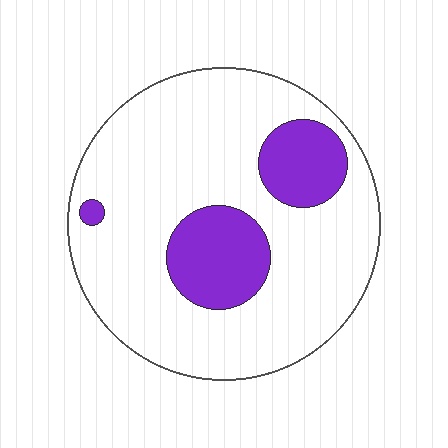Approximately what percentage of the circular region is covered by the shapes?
Approximately 20%.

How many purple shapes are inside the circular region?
3.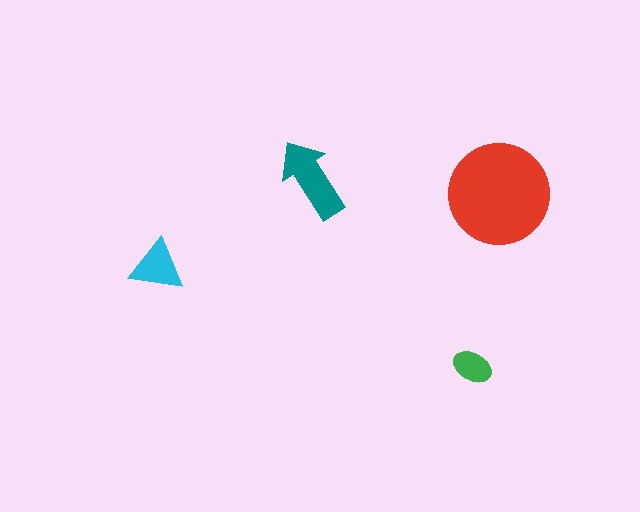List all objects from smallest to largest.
The green ellipse, the cyan triangle, the teal arrow, the red circle.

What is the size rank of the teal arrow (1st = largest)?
2nd.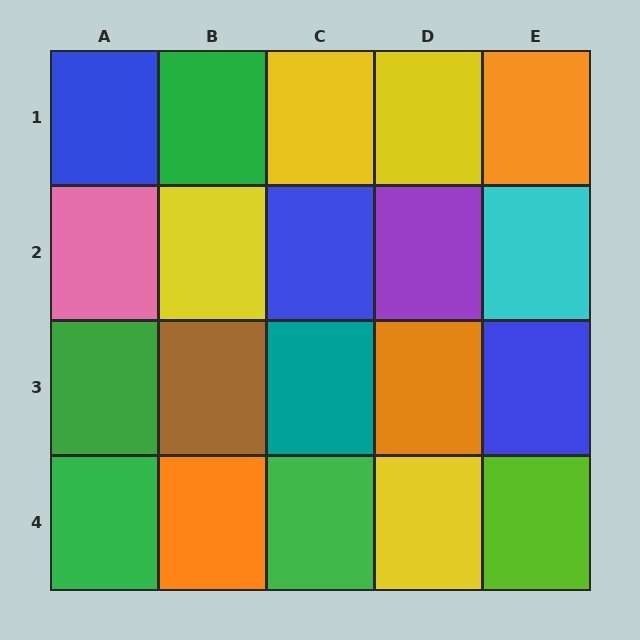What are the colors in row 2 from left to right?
Pink, yellow, blue, purple, cyan.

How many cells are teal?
1 cell is teal.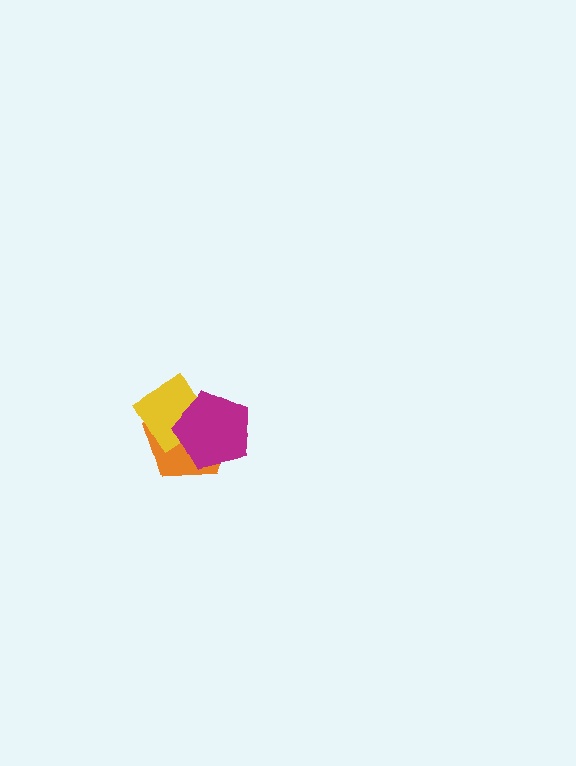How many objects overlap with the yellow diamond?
2 objects overlap with the yellow diamond.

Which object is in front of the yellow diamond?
The magenta pentagon is in front of the yellow diamond.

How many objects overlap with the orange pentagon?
2 objects overlap with the orange pentagon.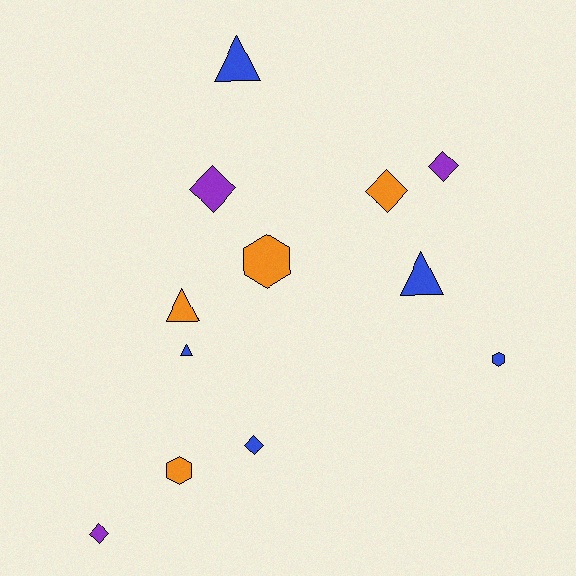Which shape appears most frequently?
Diamond, with 5 objects.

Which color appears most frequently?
Blue, with 5 objects.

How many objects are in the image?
There are 12 objects.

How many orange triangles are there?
There is 1 orange triangle.